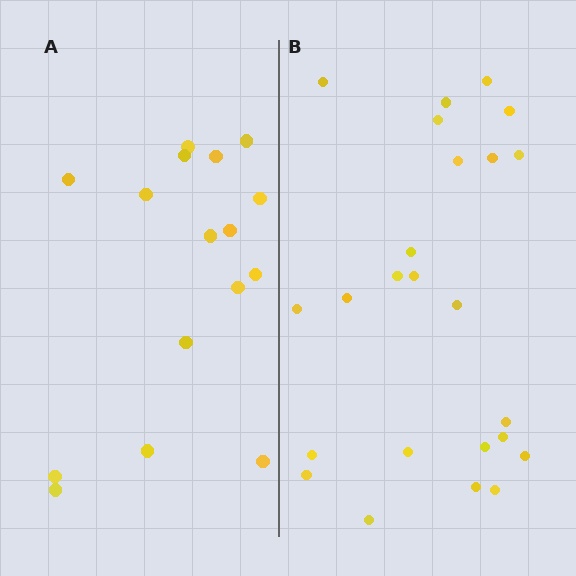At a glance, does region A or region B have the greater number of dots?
Region B (the right region) has more dots.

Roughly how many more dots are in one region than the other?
Region B has roughly 8 or so more dots than region A.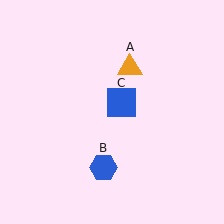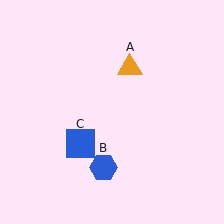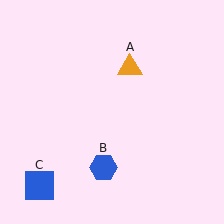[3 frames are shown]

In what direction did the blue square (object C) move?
The blue square (object C) moved down and to the left.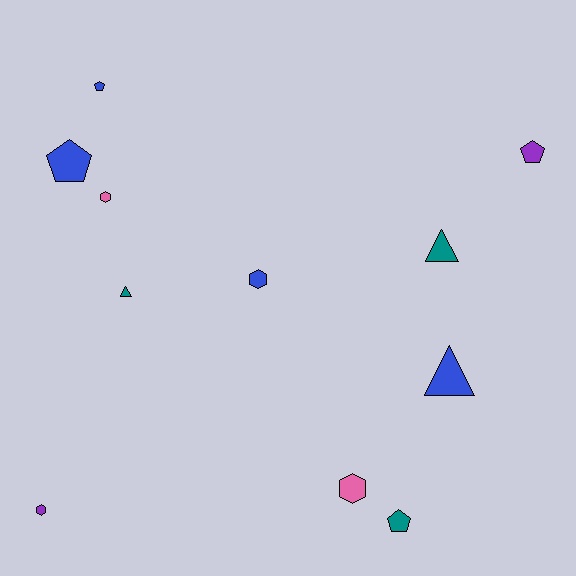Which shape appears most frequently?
Hexagon, with 4 objects.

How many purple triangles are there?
There are no purple triangles.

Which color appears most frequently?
Blue, with 4 objects.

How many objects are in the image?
There are 11 objects.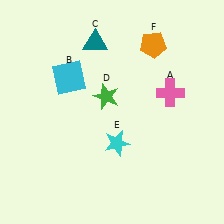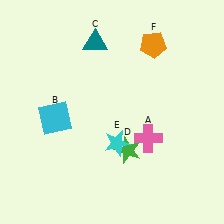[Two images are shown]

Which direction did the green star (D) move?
The green star (D) moved down.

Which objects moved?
The objects that moved are: the pink cross (A), the cyan square (B), the green star (D).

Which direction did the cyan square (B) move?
The cyan square (B) moved down.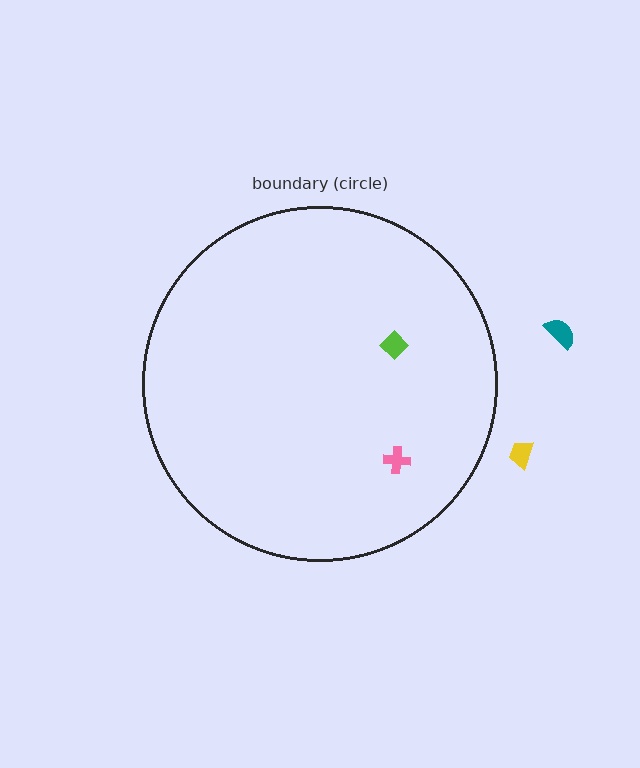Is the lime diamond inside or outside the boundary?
Inside.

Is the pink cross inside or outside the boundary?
Inside.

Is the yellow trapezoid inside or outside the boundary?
Outside.